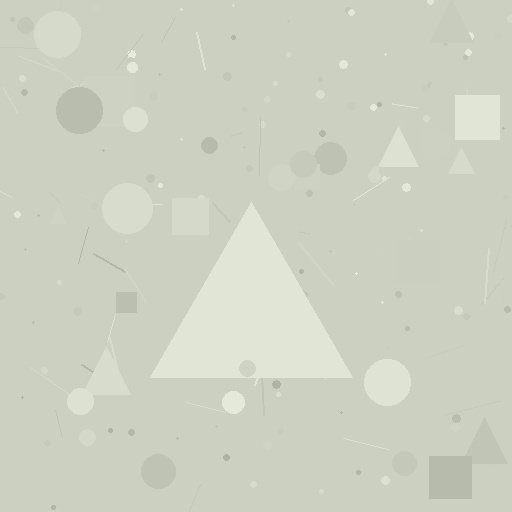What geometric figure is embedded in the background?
A triangle is embedded in the background.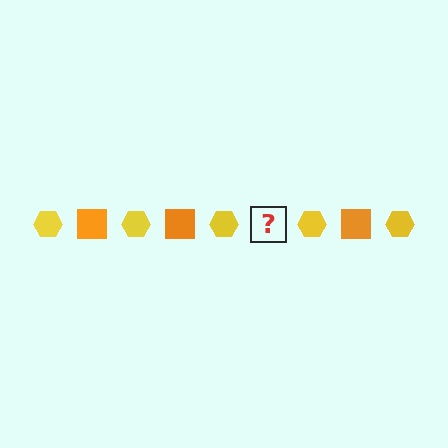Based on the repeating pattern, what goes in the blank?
The blank should be an orange square.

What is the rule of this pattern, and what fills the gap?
The rule is that the pattern alternates between yellow hexagon and orange square. The gap should be filled with an orange square.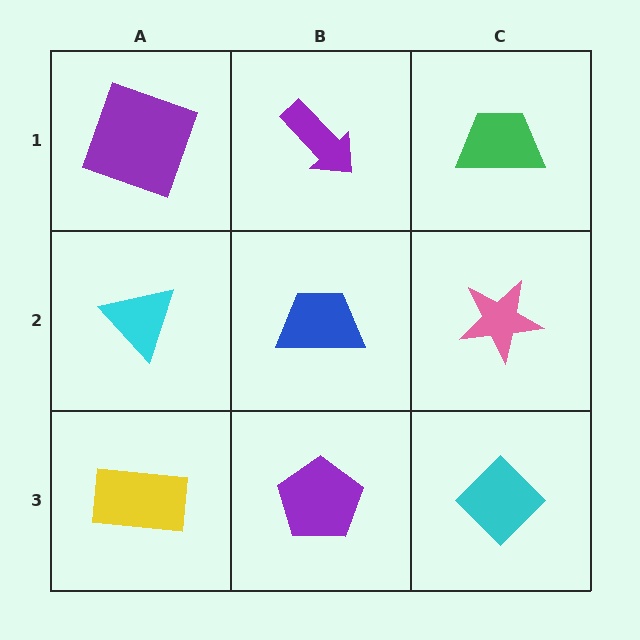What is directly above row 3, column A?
A cyan triangle.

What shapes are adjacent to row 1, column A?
A cyan triangle (row 2, column A), a purple arrow (row 1, column B).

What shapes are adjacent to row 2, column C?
A green trapezoid (row 1, column C), a cyan diamond (row 3, column C), a blue trapezoid (row 2, column B).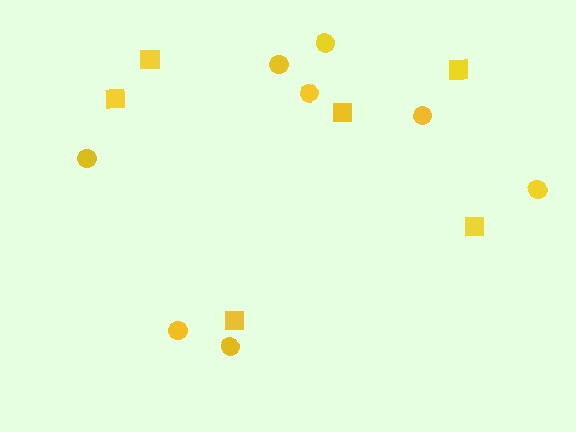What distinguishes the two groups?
There are 2 groups: one group of squares (6) and one group of circles (8).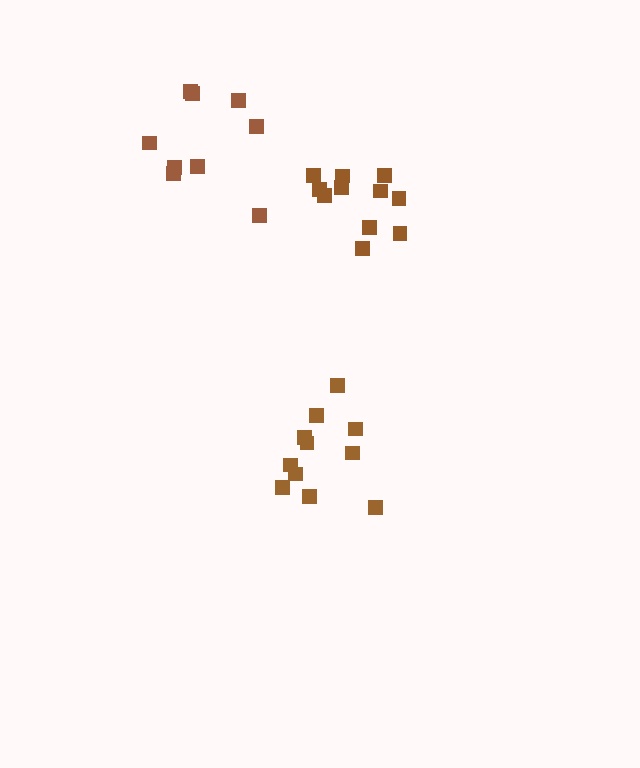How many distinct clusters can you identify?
There are 3 distinct clusters.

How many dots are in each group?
Group 1: 9 dots, Group 2: 11 dots, Group 3: 11 dots (31 total).